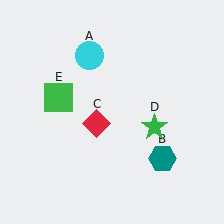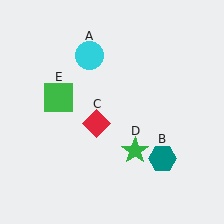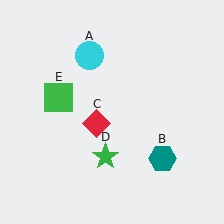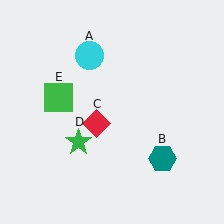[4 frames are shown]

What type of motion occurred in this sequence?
The green star (object D) rotated clockwise around the center of the scene.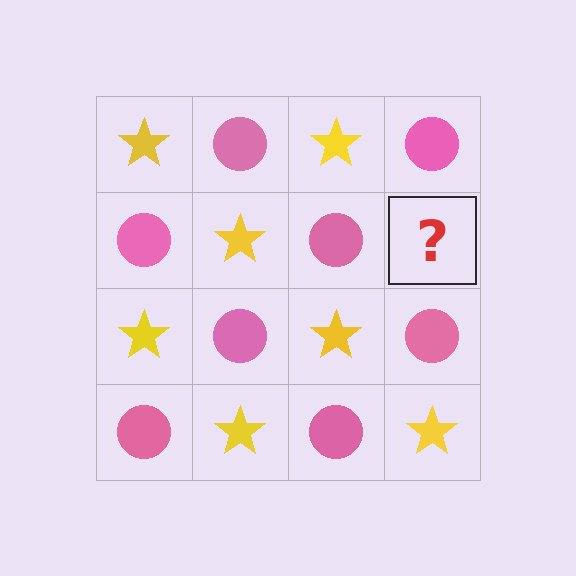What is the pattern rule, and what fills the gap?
The rule is that it alternates yellow star and pink circle in a checkerboard pattern. The gap should be filled with a yellow star.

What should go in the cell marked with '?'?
The missing cell should contain a yellow star.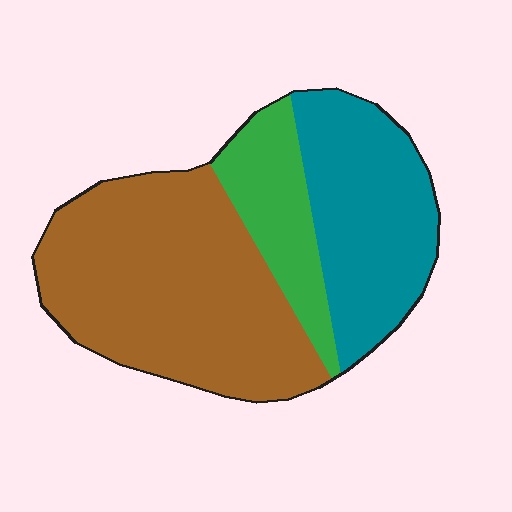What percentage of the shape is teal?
Teal takes up about one third (1/3) of the shape.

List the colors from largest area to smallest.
From largest to smallest: brown, teal, green.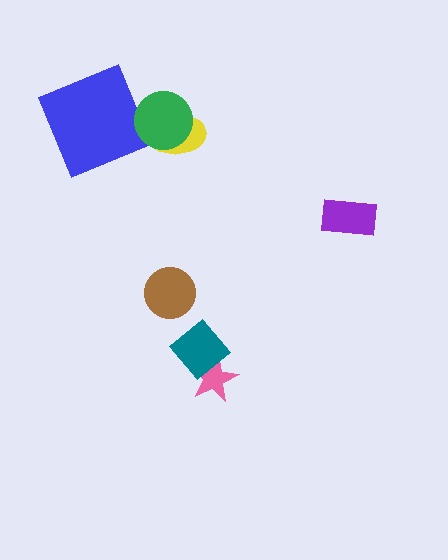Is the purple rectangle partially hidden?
No, no other shape covers it.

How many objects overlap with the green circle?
1 object overlaps with the green circle.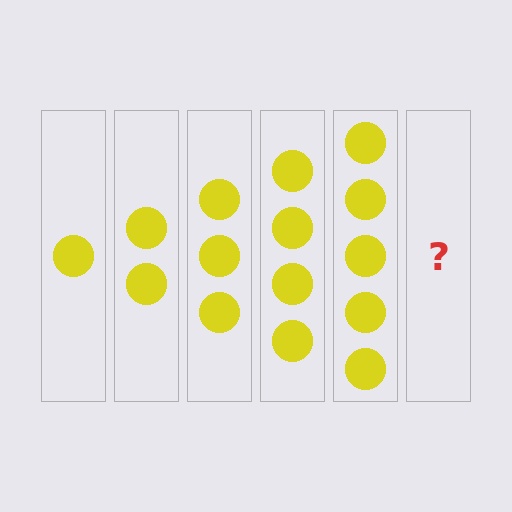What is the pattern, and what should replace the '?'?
The pattern is that each step adds one more circle. The '?' should be 6 circles.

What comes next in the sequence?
The next element should be 6 circles.